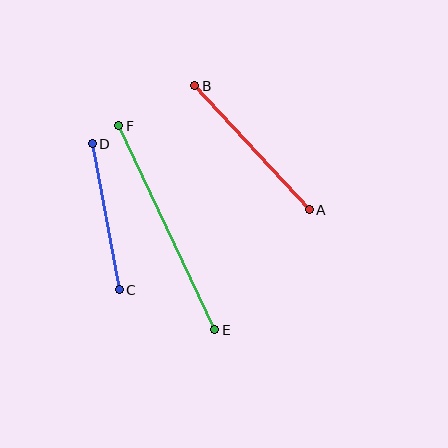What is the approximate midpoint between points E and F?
The midpoint is at approximately (167, 228) pixels.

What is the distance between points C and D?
The distance is approximately 148 pixels.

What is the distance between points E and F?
The distance is approximately 225 pixels.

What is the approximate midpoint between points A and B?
The midpoint is at approximately (252, 148) pixels.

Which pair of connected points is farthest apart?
Points E and F are farthest apart.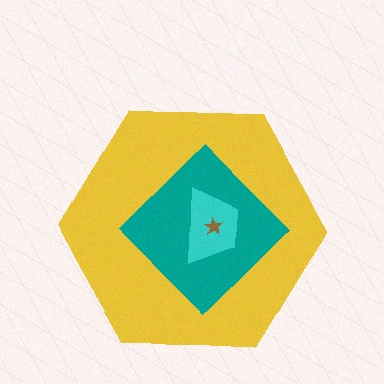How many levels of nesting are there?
4.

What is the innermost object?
The brown star.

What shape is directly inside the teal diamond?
The cyan trapezoid.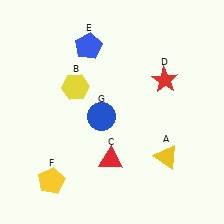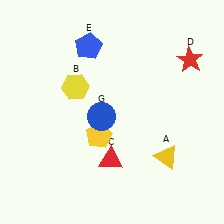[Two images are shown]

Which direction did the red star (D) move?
The red star (D) moved right.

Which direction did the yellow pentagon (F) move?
The yellow pentagon (F) moved right.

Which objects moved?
The objects that moved are: the red star (D), the yellow pentagon (F).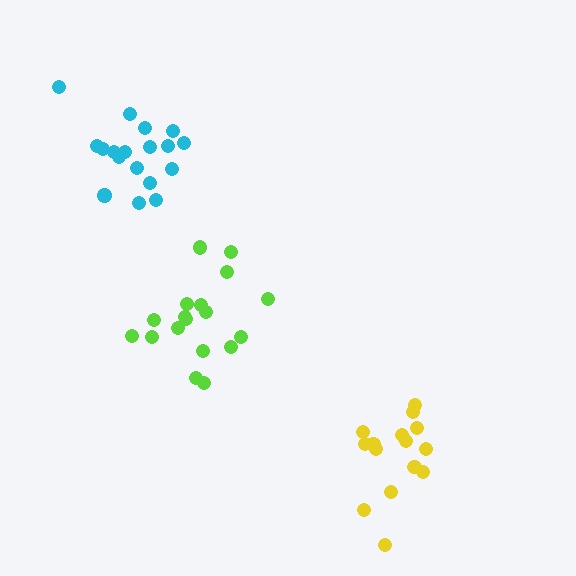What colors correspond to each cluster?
The clusters are colored: lime, yellow, cyan.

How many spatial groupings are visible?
There are 3 spatial groupings.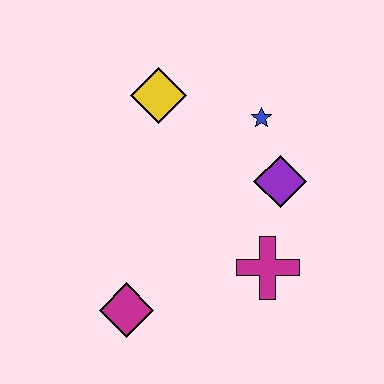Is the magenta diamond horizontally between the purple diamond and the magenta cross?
No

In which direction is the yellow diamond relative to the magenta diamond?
The yellow diamond is above the magenta diamond.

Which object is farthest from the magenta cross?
The yellow diamond is farthest from the magenta cross.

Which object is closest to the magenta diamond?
The magenta cross is closest to the magenta diamond.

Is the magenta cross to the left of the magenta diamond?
No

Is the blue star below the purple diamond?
No